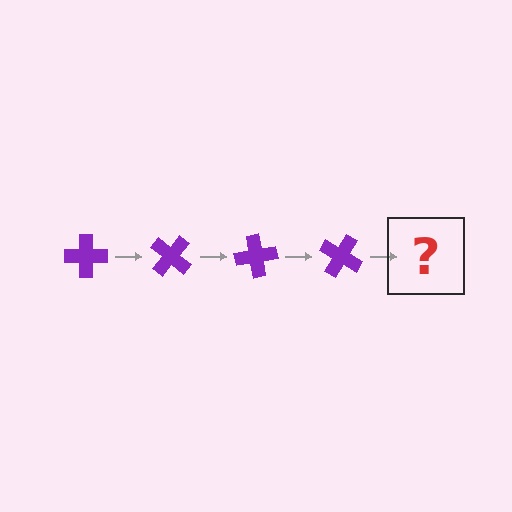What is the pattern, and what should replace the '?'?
The pattern is that the cross rotates 40 degrees each step. The '?' should be a purple cross rotated 160 degrees.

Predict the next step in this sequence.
The next step is a purple cross rotated 160 degrees.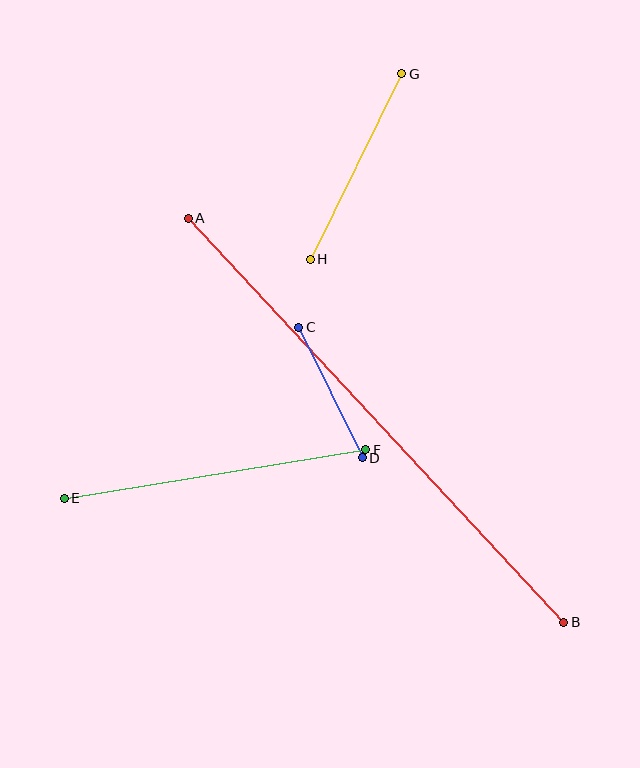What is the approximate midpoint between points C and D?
The midpoint is at approximately (330, 392) pixels.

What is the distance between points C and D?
The distance is approximately 145 pixels.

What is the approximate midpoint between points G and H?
The midpoint is at approximately (356, 167) pixels.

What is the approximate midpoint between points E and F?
The midpoint is at approximately (215, 474) pixels.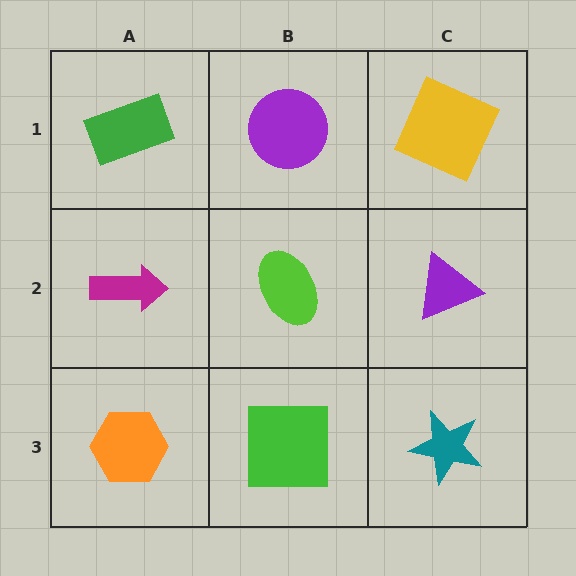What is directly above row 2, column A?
A green rectangle.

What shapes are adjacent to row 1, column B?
A lime ellipse (row 2, column B), a green rectangle (row 1, column A), a yellow square (row 1, column C).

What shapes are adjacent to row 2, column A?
A green rectangle (row 1, column A), an orange hexagon (row 3, column A), a lime ellipse (row 2, column B).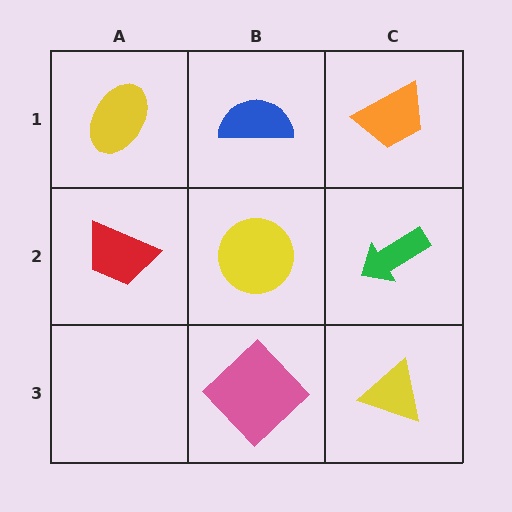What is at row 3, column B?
A pink diamond.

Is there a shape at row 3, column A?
No, that cell is empty.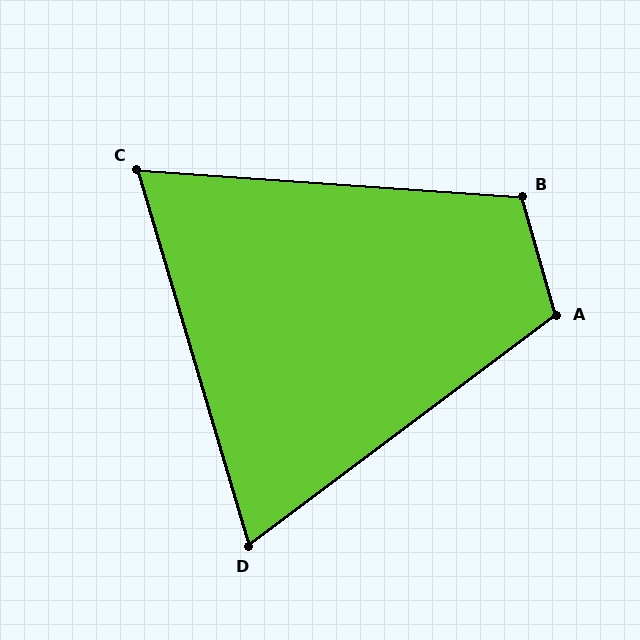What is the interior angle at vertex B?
Approximately 110 degrees (obtuse).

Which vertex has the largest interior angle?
A, at approximately 111 degrees.